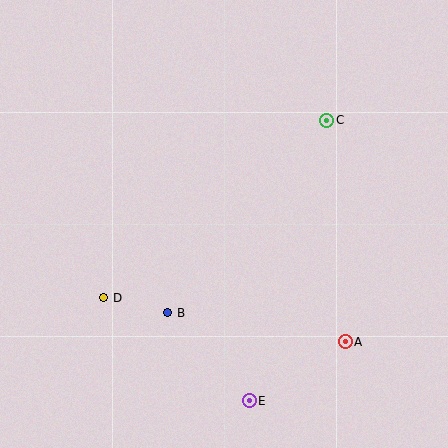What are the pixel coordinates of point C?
Point C is at (326, 120).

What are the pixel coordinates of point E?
Point E is at (249, 401).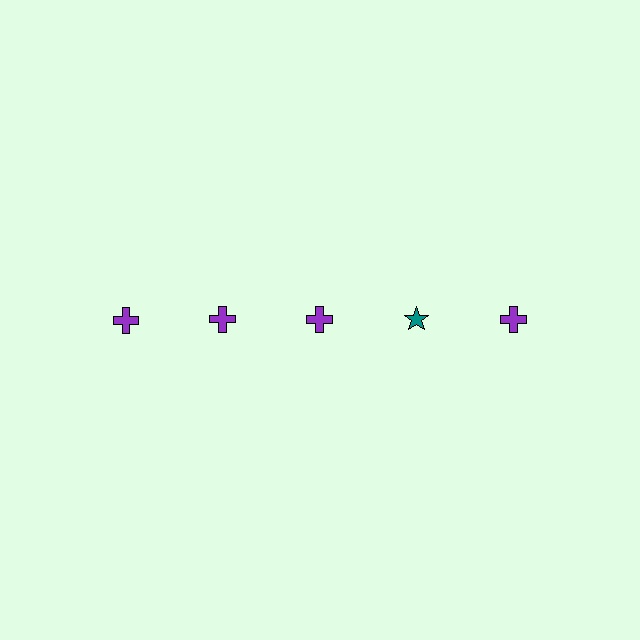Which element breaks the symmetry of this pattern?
The teal star in the top row, second from right column breaks the symmetry. All other shapes are purple crosses.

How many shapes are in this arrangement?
There are 5 shapes arranged in a grid pattern.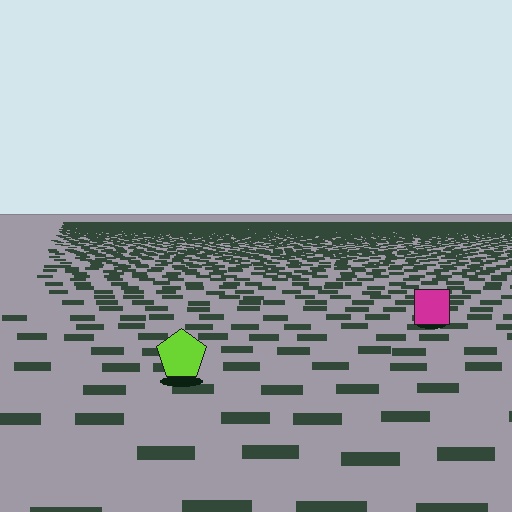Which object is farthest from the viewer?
The magenta square is farthest from the viewer. It appears smaller and the ground texture around it is denser.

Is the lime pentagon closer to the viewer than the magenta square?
Yes. The lime pentagon is closer — you can tell from the texture gradient: the ground texture is coarser near it.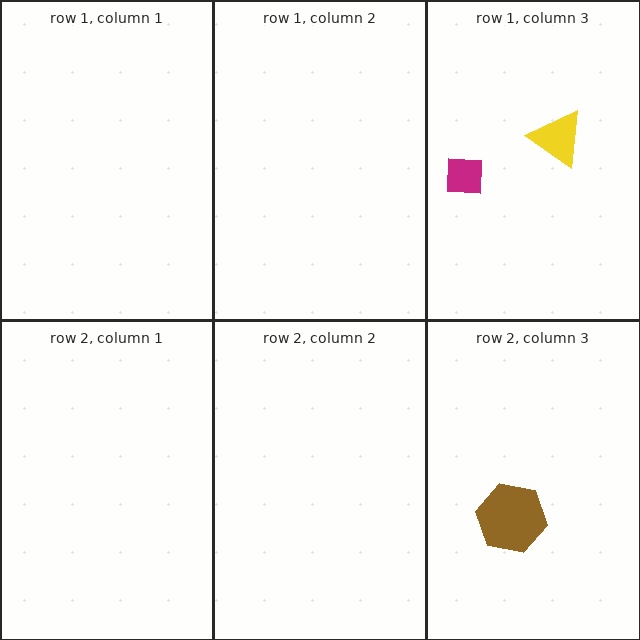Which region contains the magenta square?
The row 1, column 3 region.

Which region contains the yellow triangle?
The row 1, column 3 region.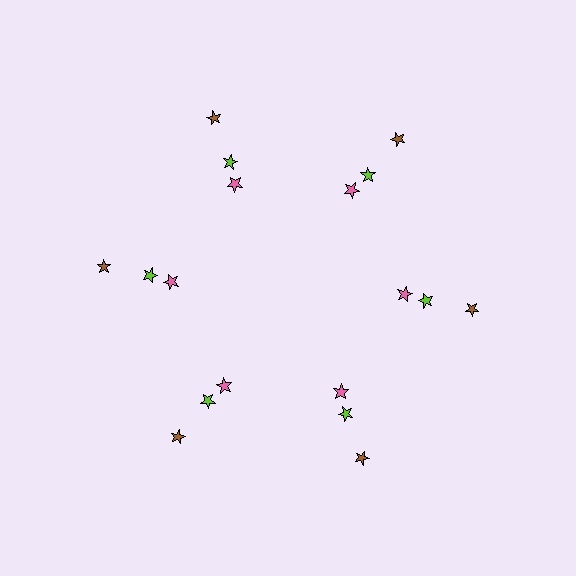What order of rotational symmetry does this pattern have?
This pattern has 6-fold rotational symmetry.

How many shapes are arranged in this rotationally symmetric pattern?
There are 18 shapes, arranged in 6 groups of 3.